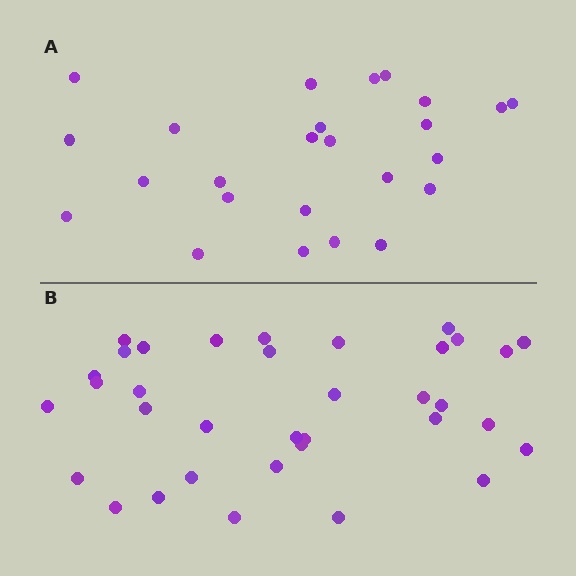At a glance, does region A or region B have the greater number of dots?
Region B (the bottom region) has more dots.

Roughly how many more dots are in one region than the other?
Region B has roughly 10 or so more dots than region A.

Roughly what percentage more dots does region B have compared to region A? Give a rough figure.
About 40% more.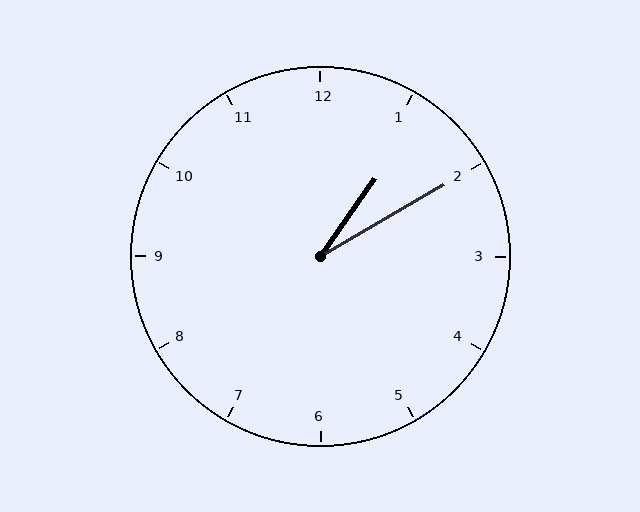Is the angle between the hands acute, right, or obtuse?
It is acute.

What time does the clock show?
1:10.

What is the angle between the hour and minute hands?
Approximately 25 degrees.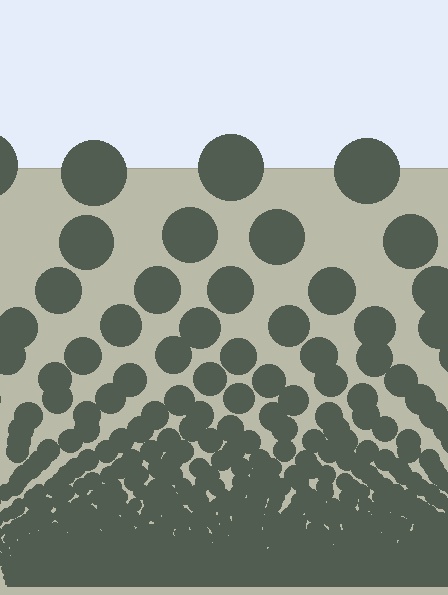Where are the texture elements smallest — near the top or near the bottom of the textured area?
Near the bottom.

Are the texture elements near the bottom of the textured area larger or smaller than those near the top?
Smaller. The gradient is inverted — elements near the bottom are smaller and denser.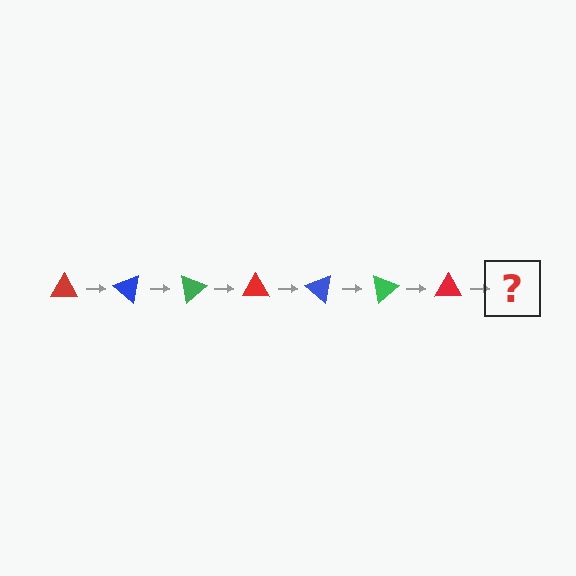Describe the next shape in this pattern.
It should be a blue triangle, rotated 280 degrees from the start.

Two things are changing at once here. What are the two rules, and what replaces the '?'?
The two rules are that it rotates 40 degrees each step and the color cycles through red, blue, and green. The '?' should be a blue triangle, rotated 280 degrees from the start.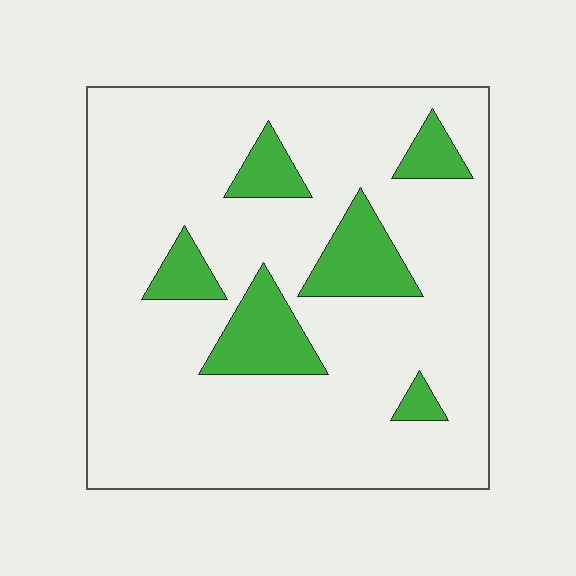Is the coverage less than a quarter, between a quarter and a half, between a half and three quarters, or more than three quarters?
Less than a quarter.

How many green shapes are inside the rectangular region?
6.